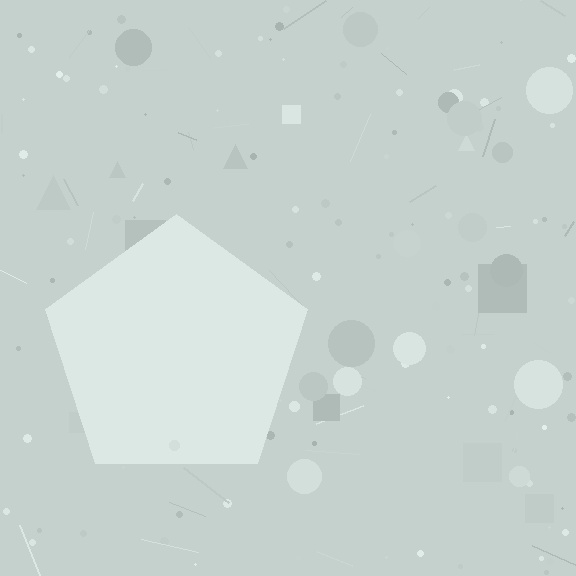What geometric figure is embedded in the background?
A pentagon is embedded in the background.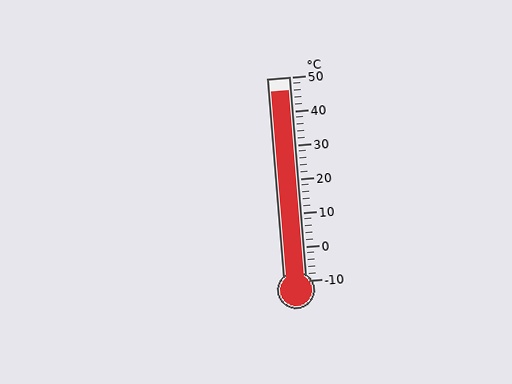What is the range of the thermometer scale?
The thermometer scale ranges from -10°C to 50°C.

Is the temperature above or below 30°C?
The temperature is above 30°C.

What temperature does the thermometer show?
The thermometer shows approximately 46°C.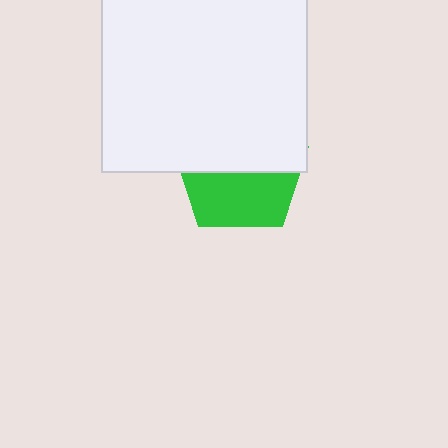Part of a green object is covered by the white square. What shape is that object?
It is a pentagon.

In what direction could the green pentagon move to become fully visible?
The green pentagon could move down. That would shift it out from behind the white square entirely.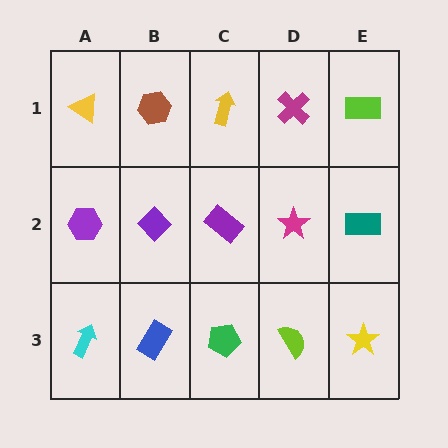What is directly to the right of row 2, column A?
A purple diamond.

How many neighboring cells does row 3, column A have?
2.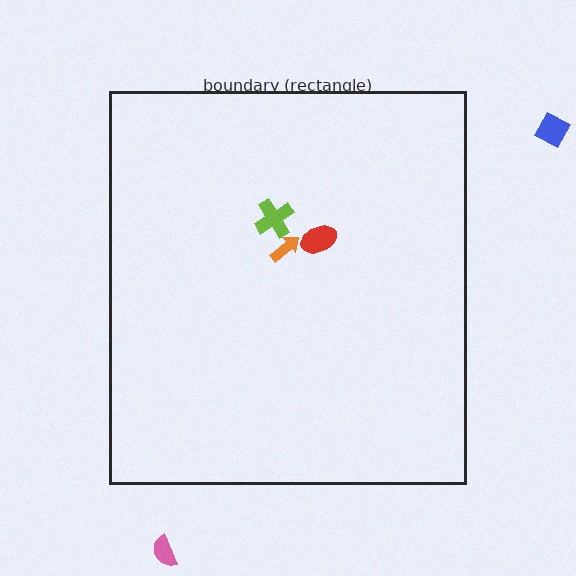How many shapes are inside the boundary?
3 inside, 2 outside.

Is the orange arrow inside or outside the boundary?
Inside.